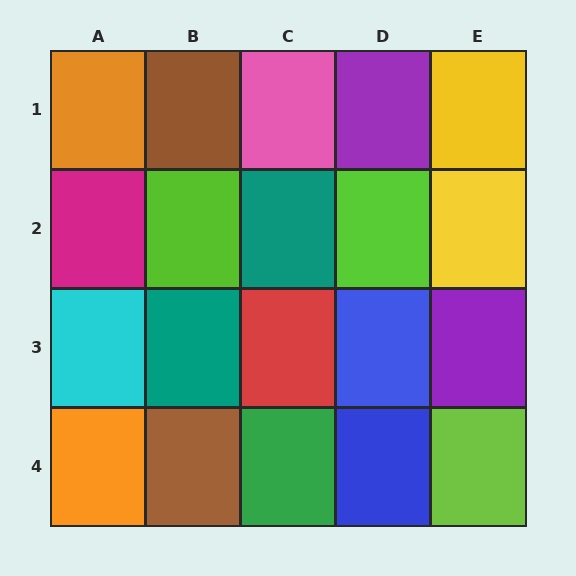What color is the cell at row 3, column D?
Blue.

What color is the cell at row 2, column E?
Yellow.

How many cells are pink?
1 cell is pink.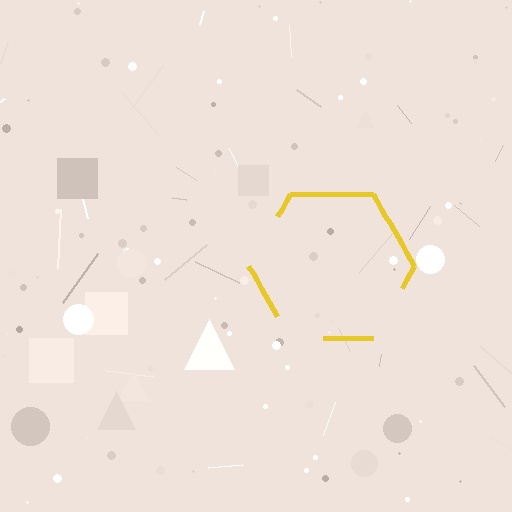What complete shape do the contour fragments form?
The contour fragments form a hexagon.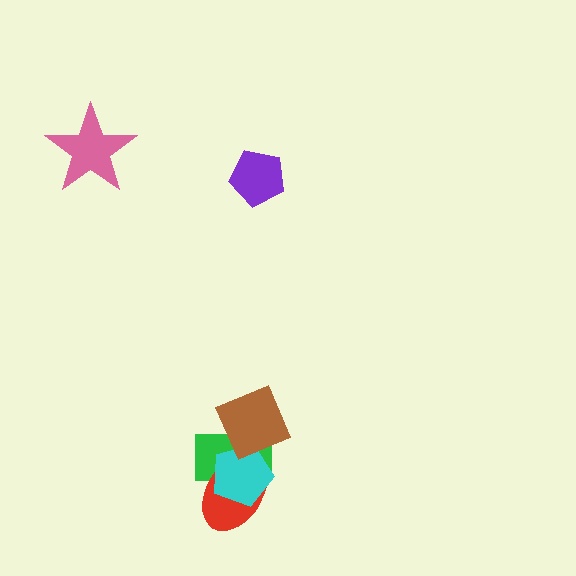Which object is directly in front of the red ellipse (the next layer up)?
The cyan pentagon is directly in front of the red ellipse.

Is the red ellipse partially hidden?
Yes, it is partially covered by another shape.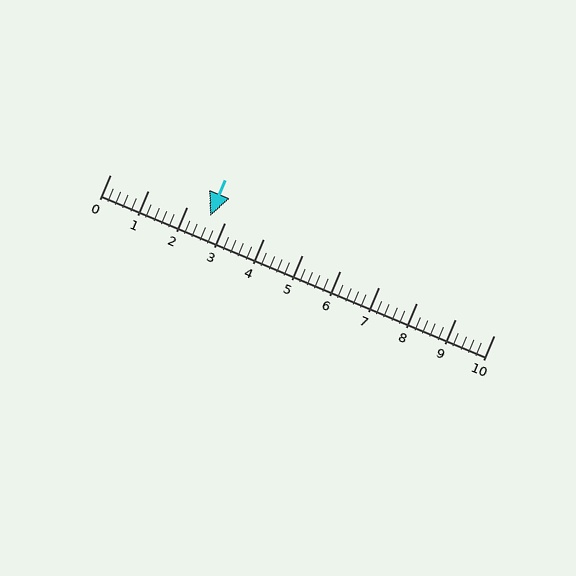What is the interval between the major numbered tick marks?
The major tick marks are spaced 1 units apart.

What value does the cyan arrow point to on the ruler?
The cyan arrow points to approximately 2.6.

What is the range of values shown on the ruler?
The ruler shows values from 0 to 10.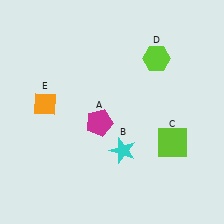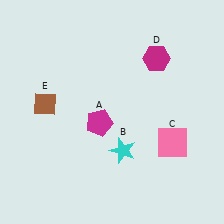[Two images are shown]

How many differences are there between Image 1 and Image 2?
There are 3 differences between the two images.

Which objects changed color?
C changed from lime to pink. D changed from lime to magenta. E changed from orange to brown.